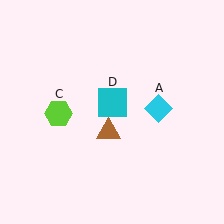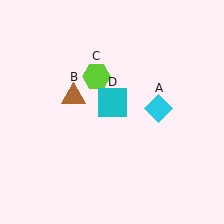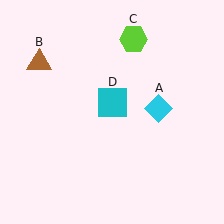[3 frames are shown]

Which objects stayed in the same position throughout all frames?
Cyan diamond (object A) and cyan square (object D) remained stationary.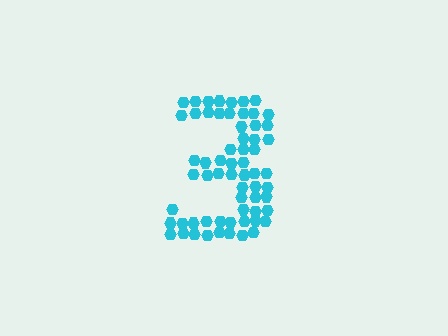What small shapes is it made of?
It is made of small hexagons.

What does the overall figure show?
The overall figure shows the digit 3.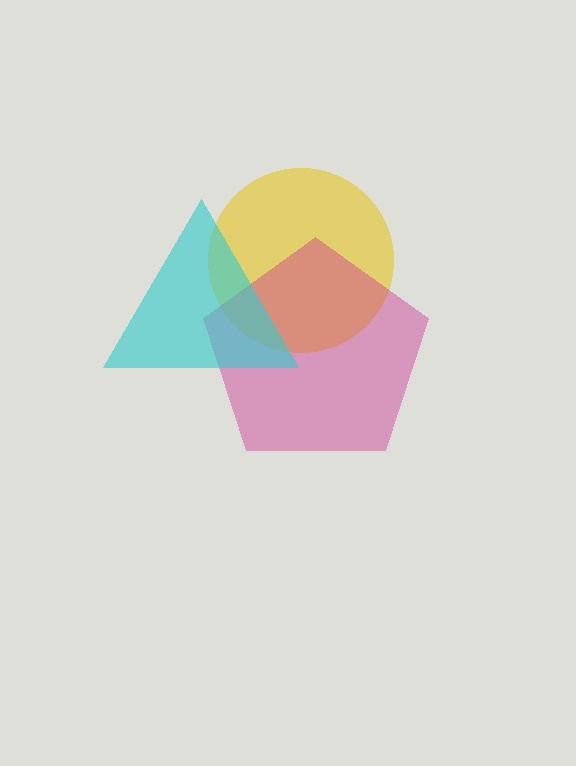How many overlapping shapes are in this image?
There are 3 overlapping shapes in the image.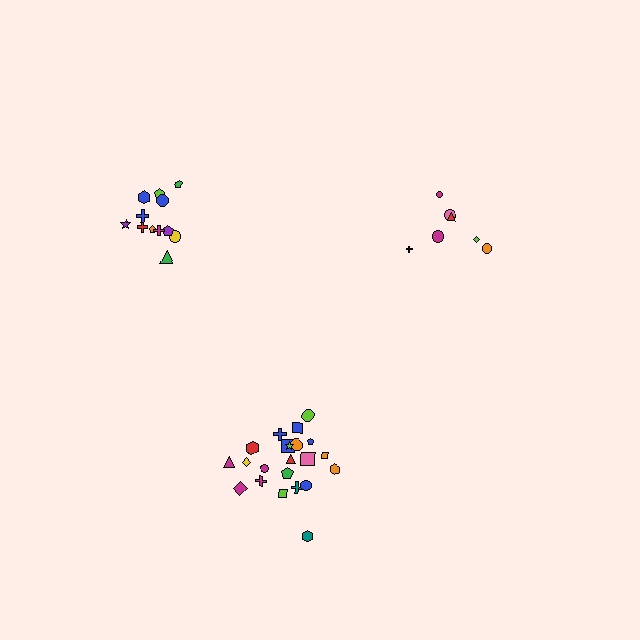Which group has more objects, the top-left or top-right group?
The top-left group.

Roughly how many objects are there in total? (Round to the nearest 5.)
Roughly 40 objects in total.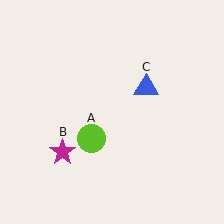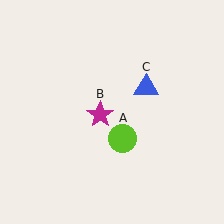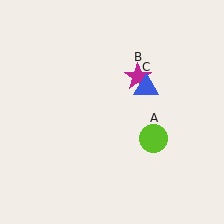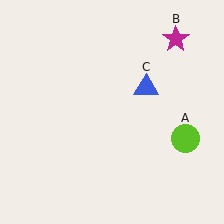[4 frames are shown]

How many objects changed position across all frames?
2 objects changed position: lime circle (object A), magenta star (object B).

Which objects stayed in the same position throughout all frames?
Blue triangle (object C) remained stationary.